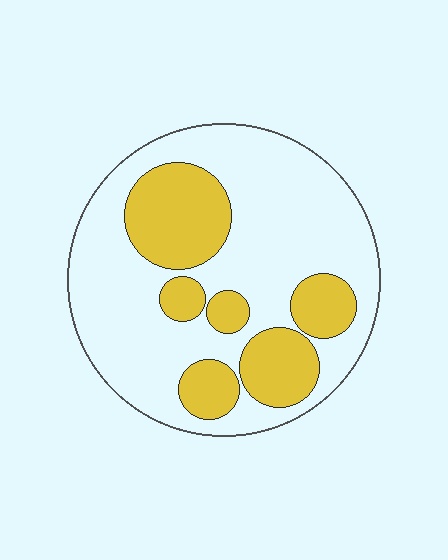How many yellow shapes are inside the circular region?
6.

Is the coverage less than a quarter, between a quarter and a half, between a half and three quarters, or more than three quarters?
Between a quarter and a half.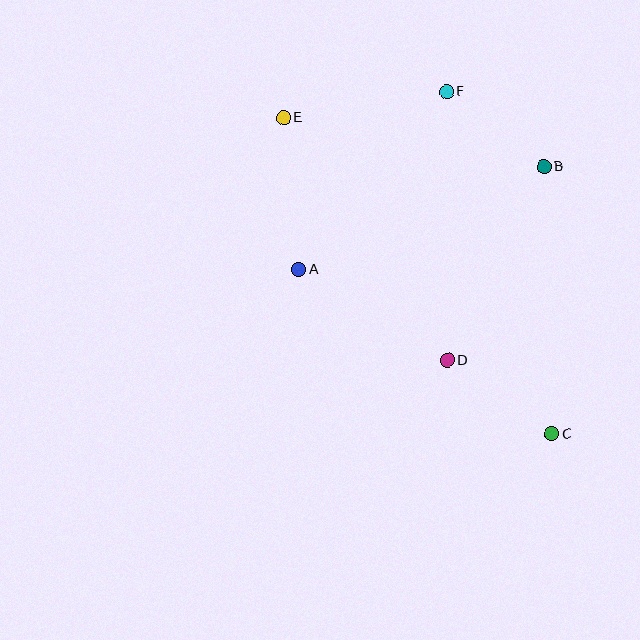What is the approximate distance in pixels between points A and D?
The distance between A and D is approximately 174 pixels.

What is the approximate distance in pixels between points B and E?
The distance between B and E is approximately 265 pixels.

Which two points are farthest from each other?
Points C and E are farthest from each other.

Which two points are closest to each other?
Points B and F are closest to each other.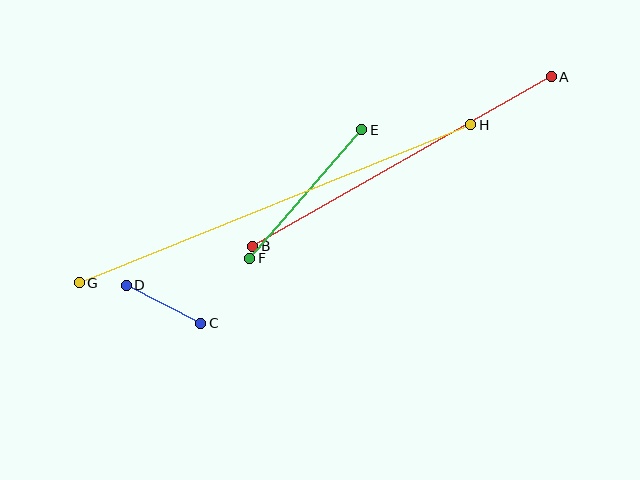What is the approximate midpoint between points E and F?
The midpoint is at approximately (306, 194) pixels.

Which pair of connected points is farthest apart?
Points G and H are farthest apart.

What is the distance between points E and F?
The distance is approximately 171 pixels.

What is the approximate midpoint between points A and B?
The midpoint is at approximately (402, 161) pixels.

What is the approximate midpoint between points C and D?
The midpoint is at approximately (163, 304) pixels.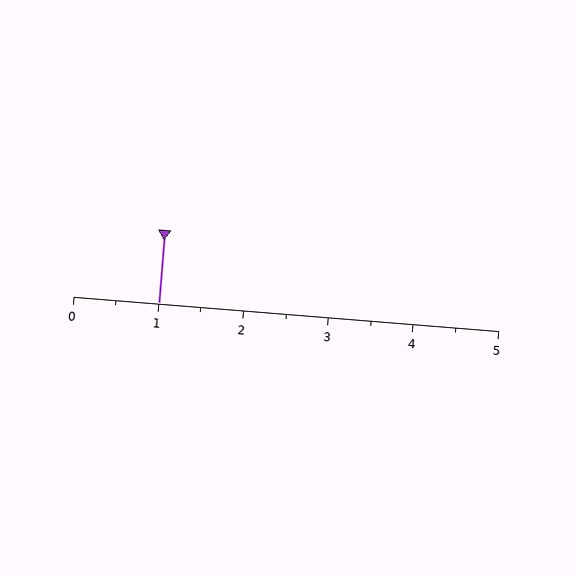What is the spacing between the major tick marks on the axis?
The major ticks are spaced 1 apart.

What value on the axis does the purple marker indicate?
The marker indicates approximately 1.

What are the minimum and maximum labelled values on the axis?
The axis runs from 0 to 5.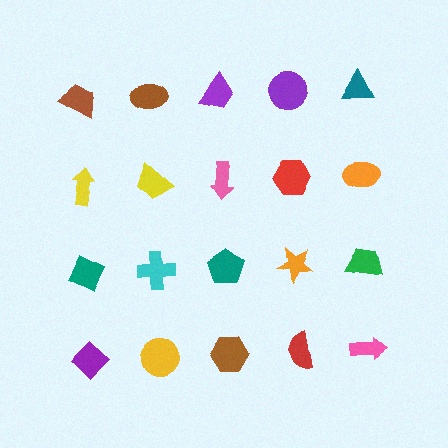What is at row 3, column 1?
A teal diamond.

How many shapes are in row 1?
5 shapes.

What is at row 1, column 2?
A brown ellipse.